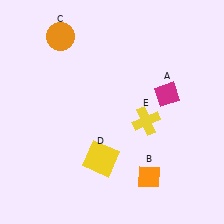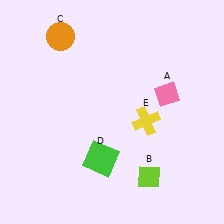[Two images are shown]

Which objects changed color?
A changed from magenta to pink. B changed from orange to lime. D changed from yellow to green.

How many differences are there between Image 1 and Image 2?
There are 3 differences between the two images.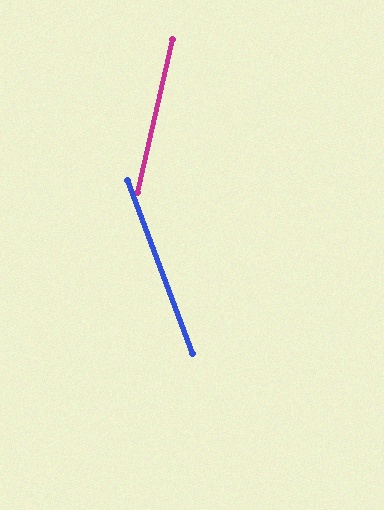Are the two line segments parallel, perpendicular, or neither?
Neither parallel nor perpendicular — they differ by about 33°.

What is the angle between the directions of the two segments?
Approximately 33 degrees.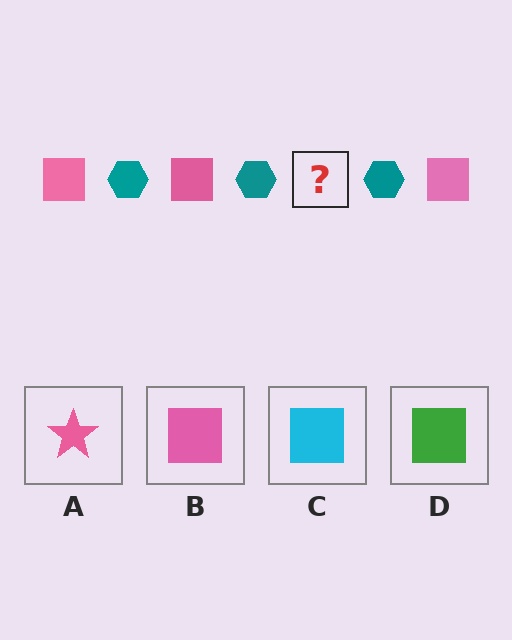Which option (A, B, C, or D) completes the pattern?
B.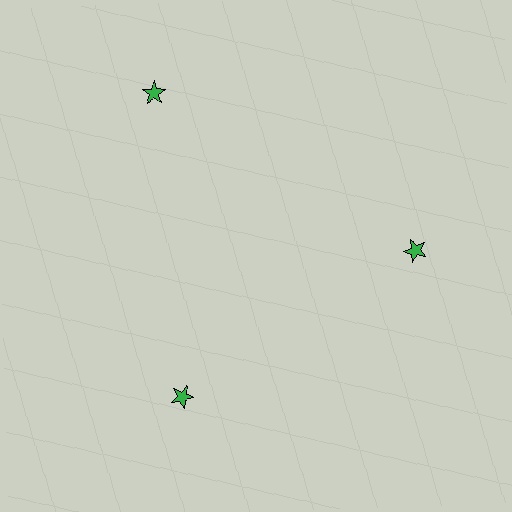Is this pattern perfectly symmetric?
No. The 3 green stars are arranged in a ring, but one element near the 11 o'clock position is pushed outward from the center, breaking the 3-fold rotational symmetry.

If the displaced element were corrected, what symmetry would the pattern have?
It would have 3-fold rotational symmetry — the pattern would map onto itself every 120 degrees.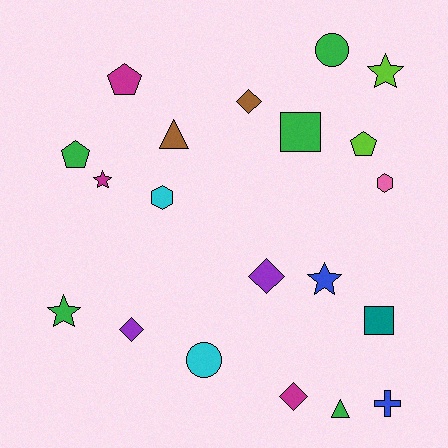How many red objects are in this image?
There are no red objects.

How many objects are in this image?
There are 20 objects.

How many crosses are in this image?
There is 1 cross.